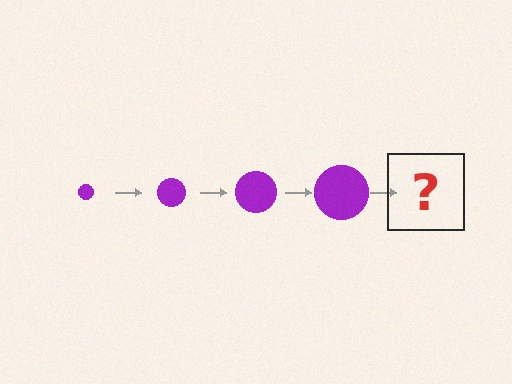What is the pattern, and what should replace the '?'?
The pattern is that the circle gets progressively larger each step. The '?' should be a purple circle, larger than the previous one.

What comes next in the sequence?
The next element should be a purple circle, larger than the previous one.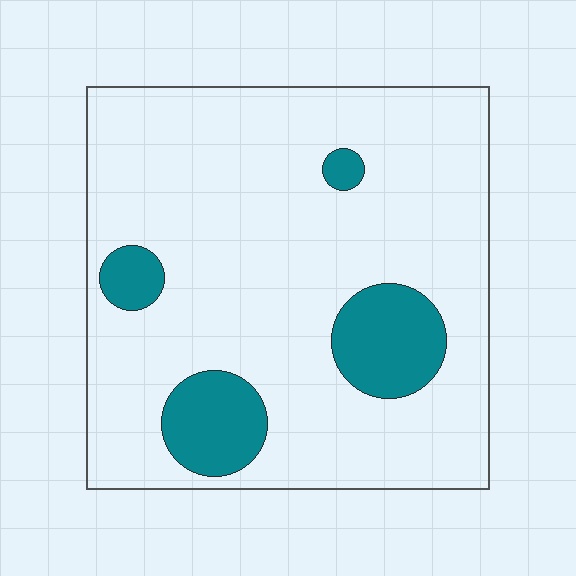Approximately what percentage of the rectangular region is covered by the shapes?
Approximately 15%.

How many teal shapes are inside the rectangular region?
4.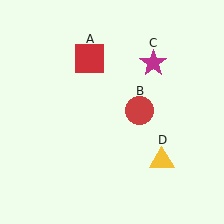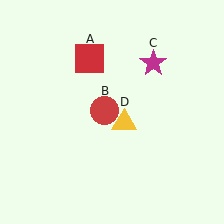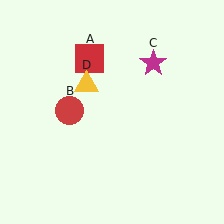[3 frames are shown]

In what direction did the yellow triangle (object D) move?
The yellow triangle (object D) moved up and to the left.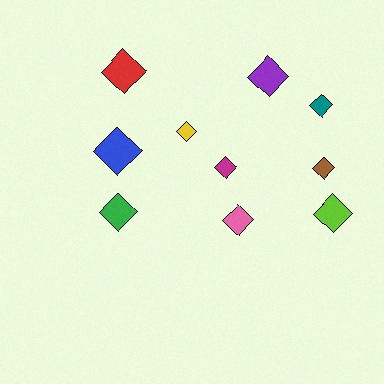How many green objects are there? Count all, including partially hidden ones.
There is 1 green object.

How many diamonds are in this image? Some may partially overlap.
There are 10 diamonds.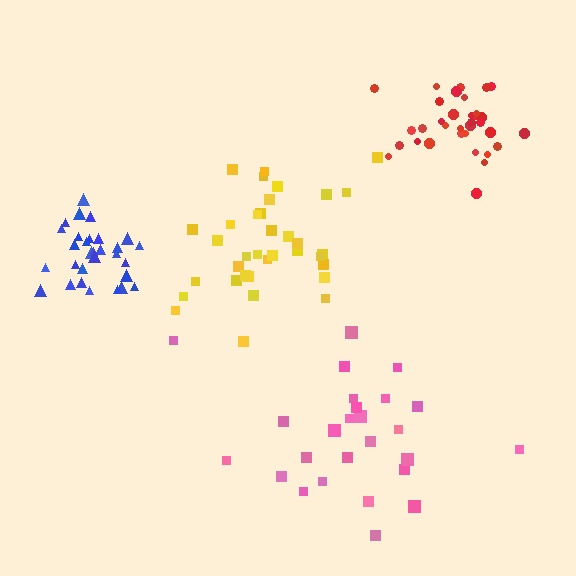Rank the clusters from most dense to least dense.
red, blue, yellow, pink.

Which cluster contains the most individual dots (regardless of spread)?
Yellow (35).